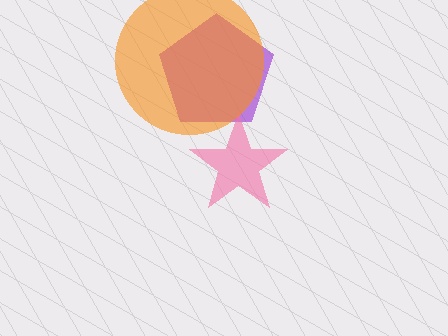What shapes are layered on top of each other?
The layered shapes are: a purple pentagon, a pink star, an orange circle.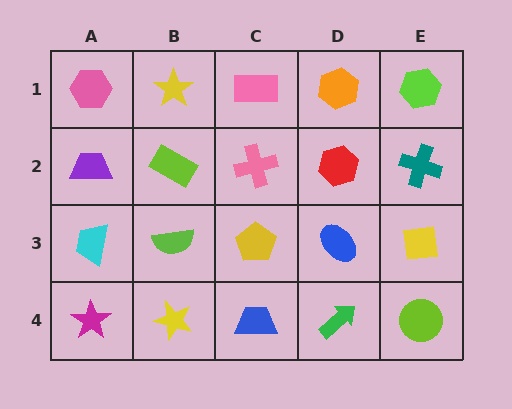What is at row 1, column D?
An orange hexagon.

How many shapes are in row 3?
5 shapes.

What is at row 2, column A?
A purple trapezoid.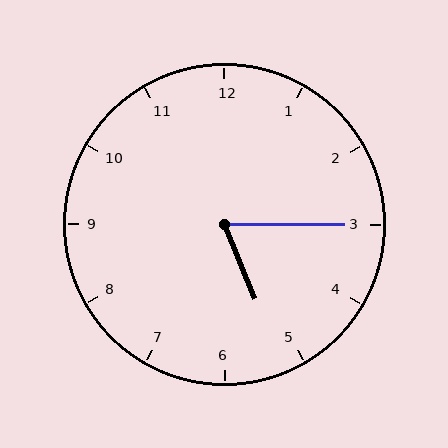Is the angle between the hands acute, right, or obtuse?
It is acute.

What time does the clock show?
5:15.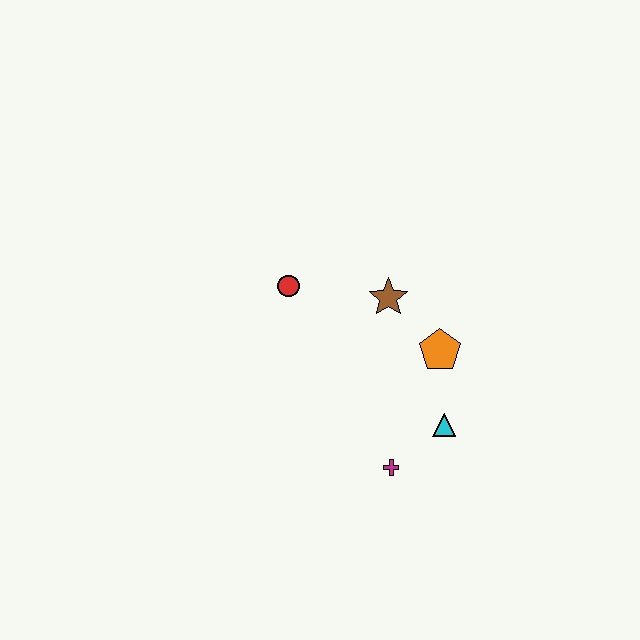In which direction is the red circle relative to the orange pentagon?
The red circle is to the left of the orange pentagon.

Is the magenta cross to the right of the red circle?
Yes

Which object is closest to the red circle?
The brown star is closest to the red circle.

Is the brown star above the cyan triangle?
Yes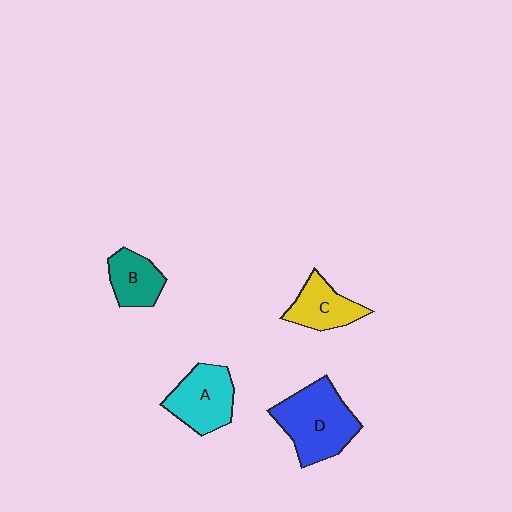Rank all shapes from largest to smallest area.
From largest to smallest: D (blue), A (cyan), C (yellow), B (teal).